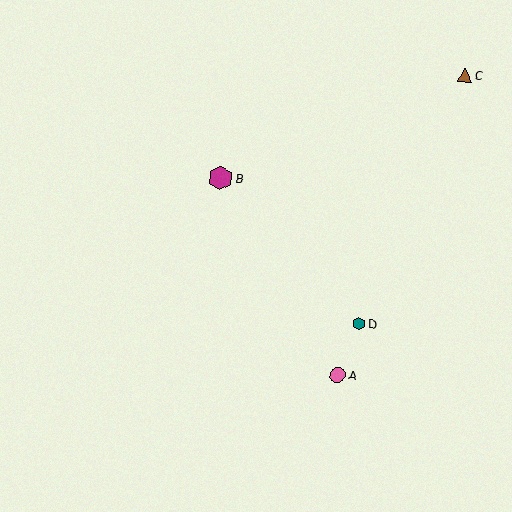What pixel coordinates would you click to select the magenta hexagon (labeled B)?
Click at (220, 178) to select the magenta hexagon B.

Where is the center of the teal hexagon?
The center of the teal hexagon is at (359, 324).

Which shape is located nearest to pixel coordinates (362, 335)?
The teal hexagon (labeled D) at (359, 324) is nearest to that location.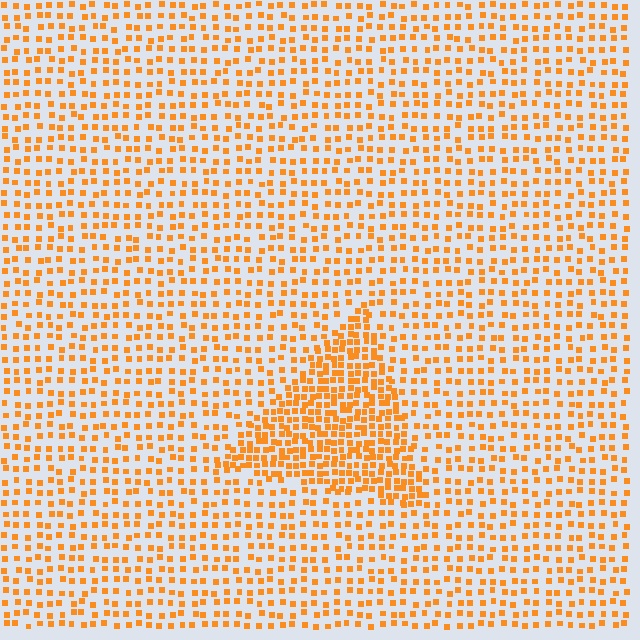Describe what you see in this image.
The image contains small orange elements arranged at two different densities. A triangle-shaped region is visible where the elements are more densely packed than the surrounding area.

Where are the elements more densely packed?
The elements are more densely packed inside the triangle boundary.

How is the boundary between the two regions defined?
The boundary is defined by a change in element density (approximately 2.1x ratio). All elements are the same color, size, and shape.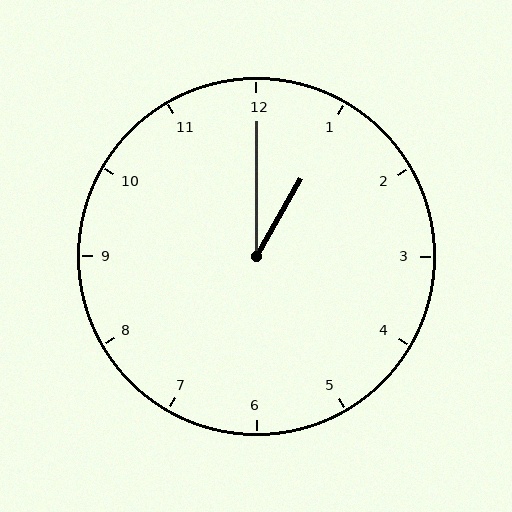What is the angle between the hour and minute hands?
Approximately 30 degrees.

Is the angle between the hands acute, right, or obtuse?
It is acute.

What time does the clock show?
1:00.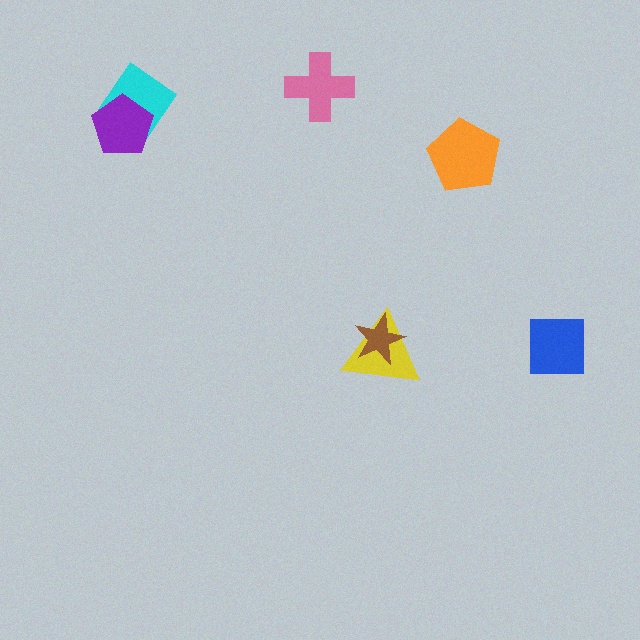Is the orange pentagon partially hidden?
No, no other shape covers it.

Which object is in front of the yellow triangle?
The brown star is in front of the yellow triangle.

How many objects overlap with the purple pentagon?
1 object overlaps with the purple pentagon.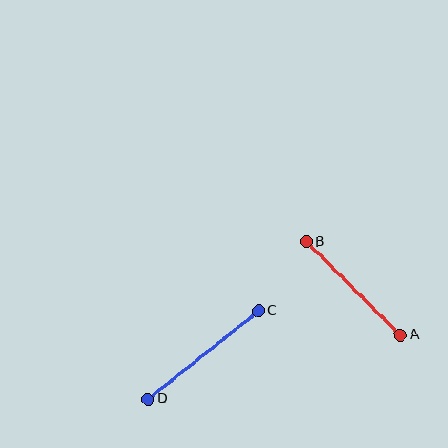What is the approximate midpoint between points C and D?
The midpoint is at approximately (203, 355) pixels.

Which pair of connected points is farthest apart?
Points C and D are farthest apart.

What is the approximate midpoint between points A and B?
The midpoint is at approximately (353, 288) pixels.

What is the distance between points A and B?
The distance is approximately 132 pixels.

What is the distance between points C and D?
The distance is approximately 142 pixels.